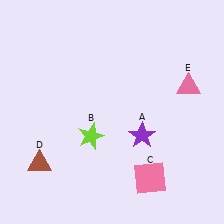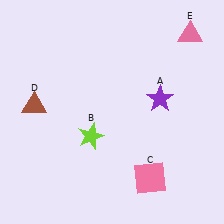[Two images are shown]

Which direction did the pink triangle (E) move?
The pink triangle (E) moved up.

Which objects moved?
The objects that moved are: the purple star (A), the brown triangle (D), the pink triangle (E).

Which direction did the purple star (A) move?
The purple star (A) moved up.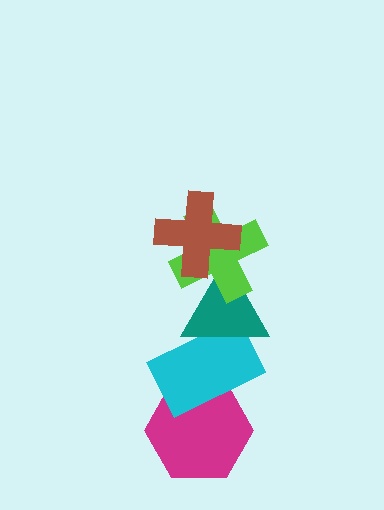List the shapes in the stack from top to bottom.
From top to bottom: the brown cross, the lime cross, the teal triangle, the cyan rectangle, the magenta hexagon.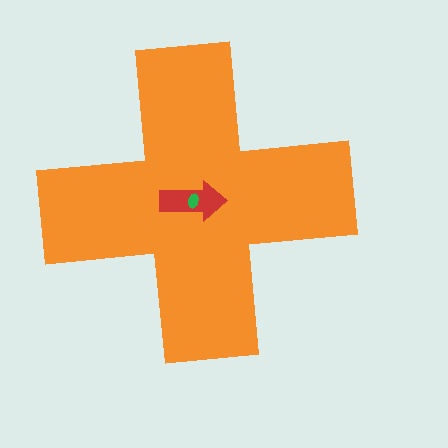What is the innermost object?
The green ellipse.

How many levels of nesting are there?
3.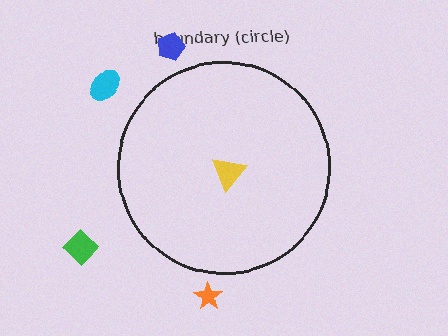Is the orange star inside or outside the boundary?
Outside.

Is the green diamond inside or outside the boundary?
Outside.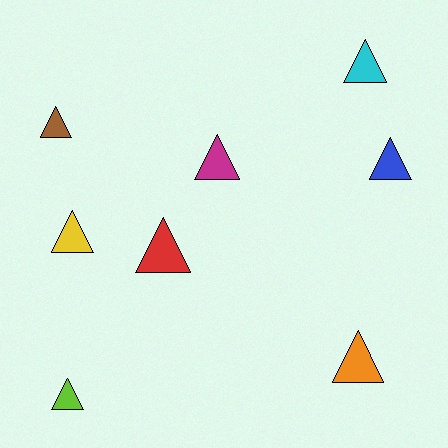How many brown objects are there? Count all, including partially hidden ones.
There is 1 brown object.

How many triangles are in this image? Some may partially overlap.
There are 8 triangles.